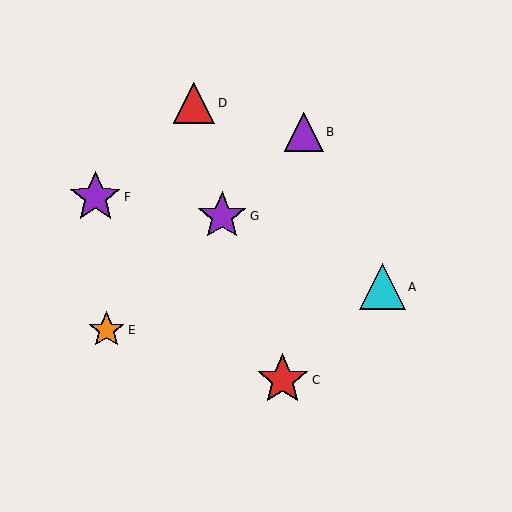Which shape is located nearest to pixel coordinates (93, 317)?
The orange star (labeled E) at (106, 330) is nearest to that location.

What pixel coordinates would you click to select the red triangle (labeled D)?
Click at (194, 103) to select the red triangle D.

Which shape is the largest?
The red star (labeled C) is the largest.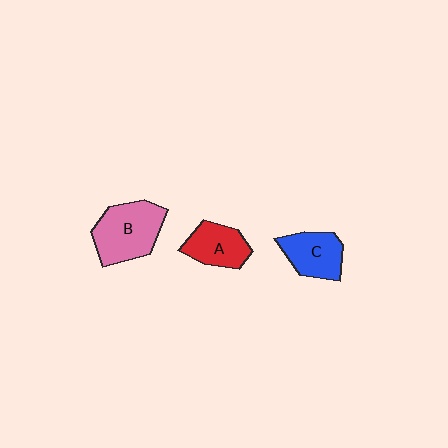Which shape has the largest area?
Shape B (pink).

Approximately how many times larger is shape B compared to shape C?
Approximately 1.4 times.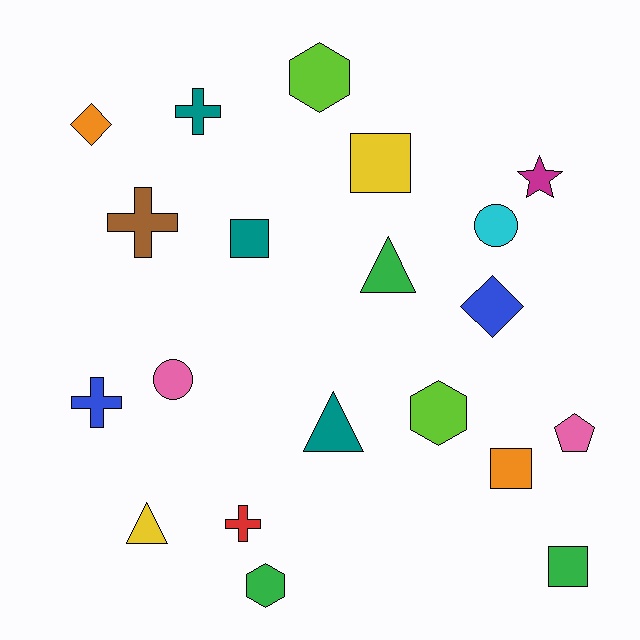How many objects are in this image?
There are 20 objects.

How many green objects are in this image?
There are 3 green objects.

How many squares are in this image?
There are 4 squares.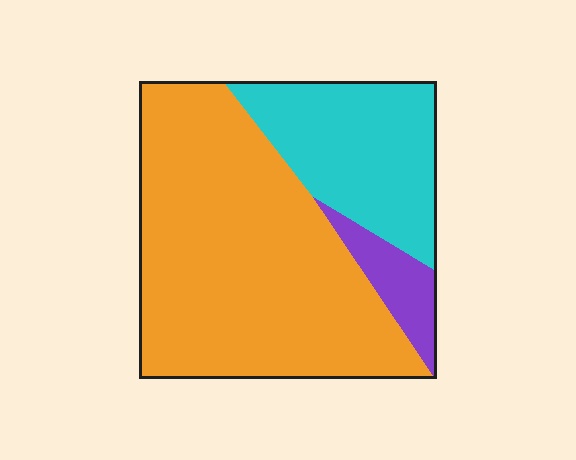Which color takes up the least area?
Purple, at roughly 10%.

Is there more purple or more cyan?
Cyan.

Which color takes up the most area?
Orange, at roughly 65%.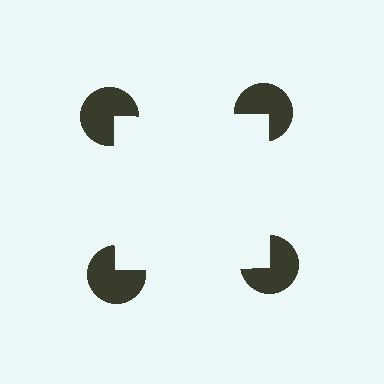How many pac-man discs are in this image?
There are 4 — one at each vertex of the illusory square.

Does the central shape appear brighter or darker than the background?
It typically appears slightly brighter than the background, even though no actual brightness change is drawn.